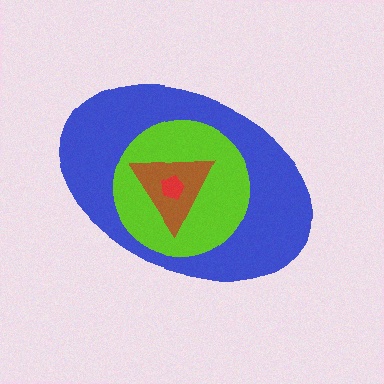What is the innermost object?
The red pentagon.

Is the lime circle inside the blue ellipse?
Yes.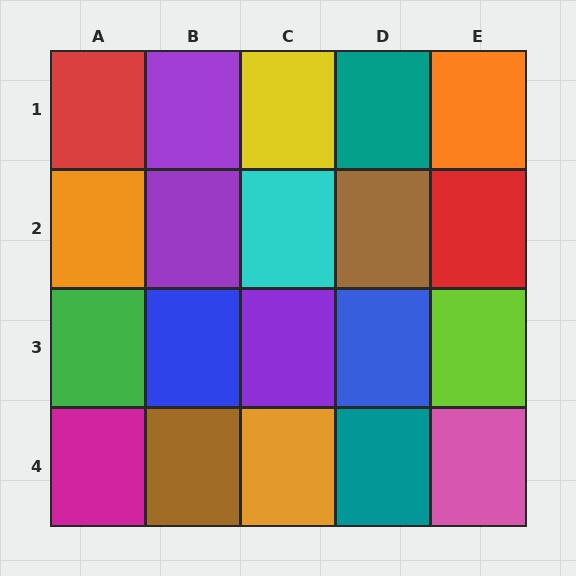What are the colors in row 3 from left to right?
Green, blue, purple, blue, lime.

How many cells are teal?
2 cells are teal.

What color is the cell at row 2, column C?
Cyan.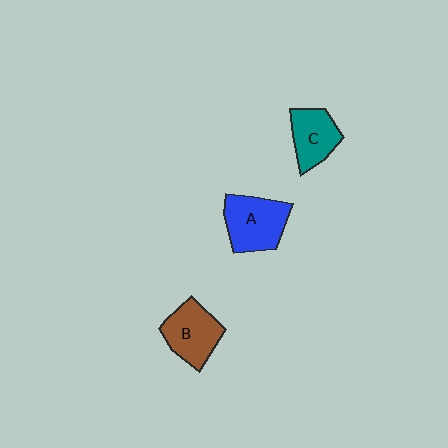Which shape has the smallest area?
Shape C (teal).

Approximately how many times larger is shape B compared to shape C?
Approximately 1.2 times.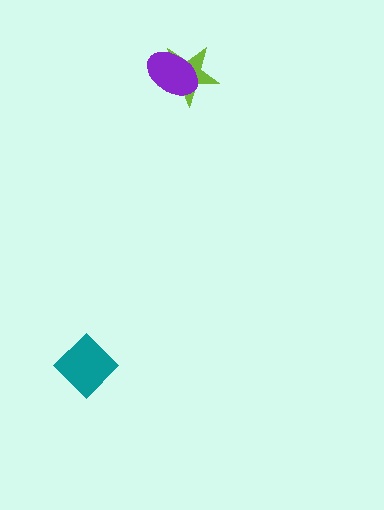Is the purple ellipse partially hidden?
No, no other shape covers it.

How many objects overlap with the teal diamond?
0 objects overlap with the teal diamond.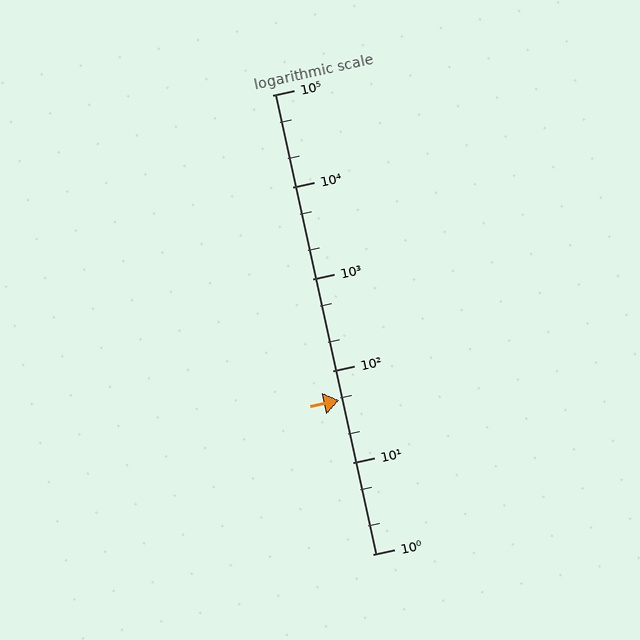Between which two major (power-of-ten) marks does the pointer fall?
The pointer is between 10 and 100.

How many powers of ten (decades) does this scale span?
The scale spans 5 decades, from 1 to 100000.